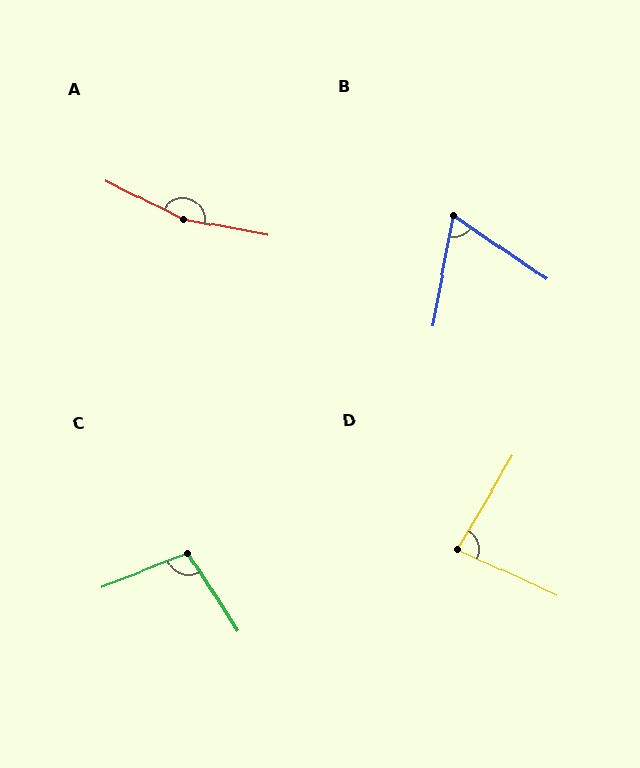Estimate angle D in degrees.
Approximately 84 degrees.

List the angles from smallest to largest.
B (66°), D (84°), C (101°), A (163°).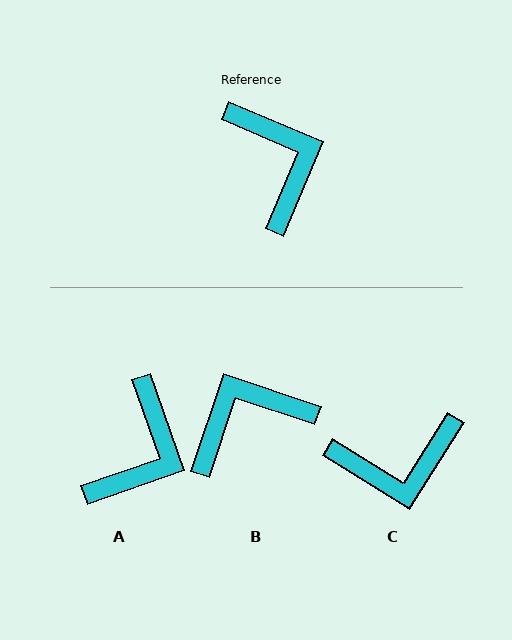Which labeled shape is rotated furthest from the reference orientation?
C, about 99 degrees away.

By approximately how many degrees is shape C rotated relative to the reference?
Approximately 99 degrees clockwise.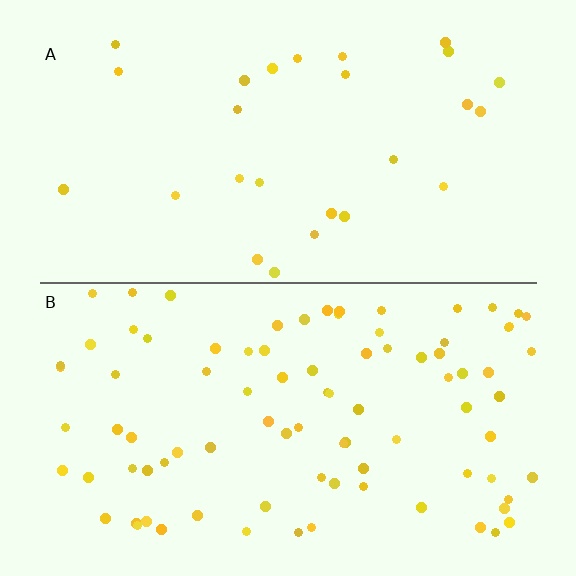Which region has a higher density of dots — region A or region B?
B (the bottom).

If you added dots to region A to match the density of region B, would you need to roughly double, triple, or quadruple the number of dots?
Approximately triple.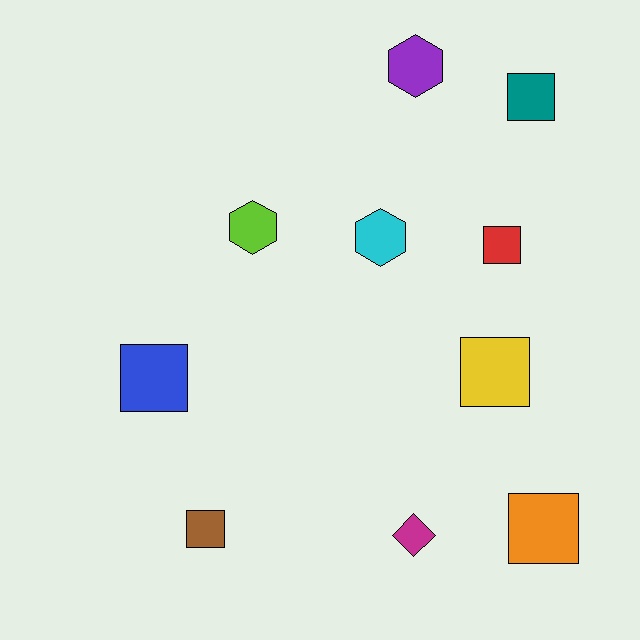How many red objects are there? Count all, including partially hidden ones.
There is 1 red object.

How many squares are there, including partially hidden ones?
There are 6 squares.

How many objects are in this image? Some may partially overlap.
There are 10 objects.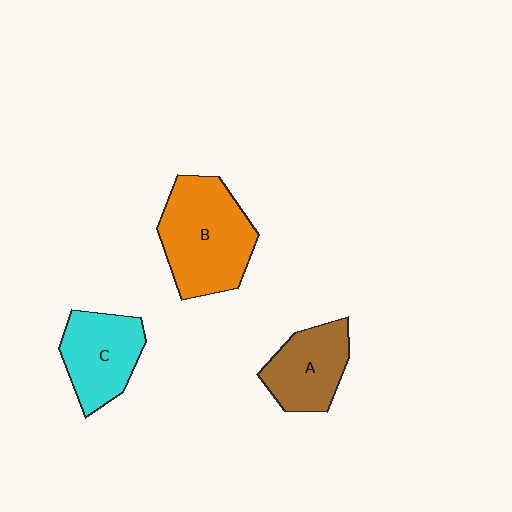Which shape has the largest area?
Shape B (orange).